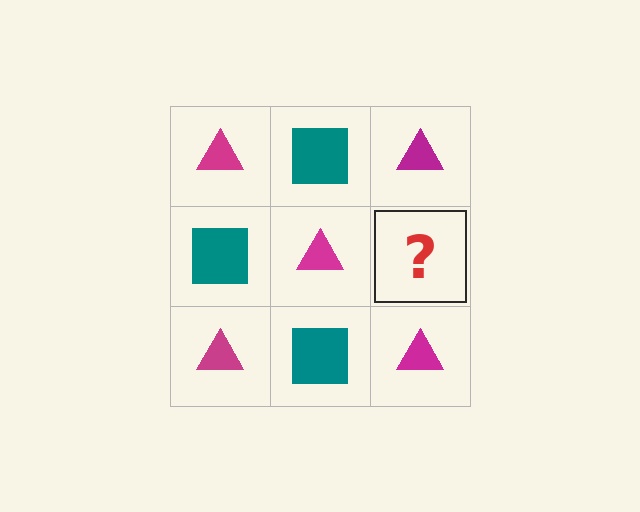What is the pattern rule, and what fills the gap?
The rule is that it alternates magenta triangle and teal square in a checkerboard pattern. The gap should be filled with a teal square.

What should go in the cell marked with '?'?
The missing cell should contain a teal square.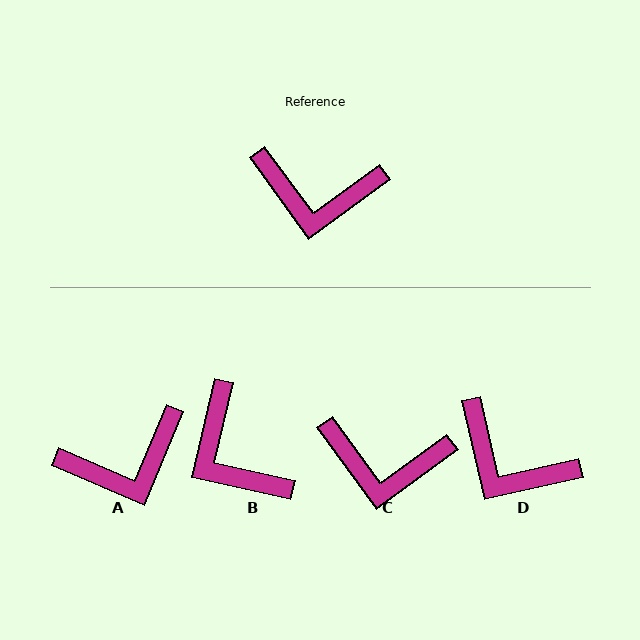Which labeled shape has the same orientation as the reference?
C.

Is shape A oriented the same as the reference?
No, it is off by about 31 degrees.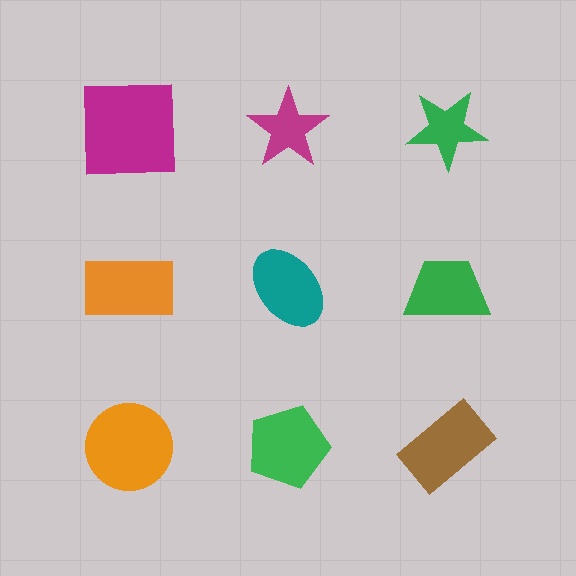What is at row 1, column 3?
A green star.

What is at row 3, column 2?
A green pentagon.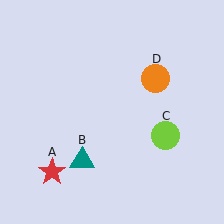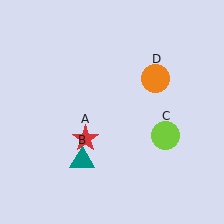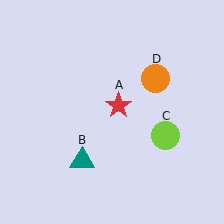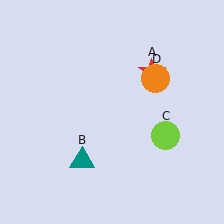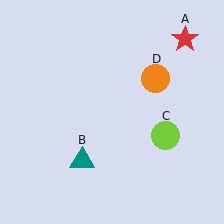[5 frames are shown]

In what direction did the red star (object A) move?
The red star (object A) moved up and to the right.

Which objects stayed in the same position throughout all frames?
Teal triangle (object B) and lime circle (object C) and orange circle (object D) remained stationary.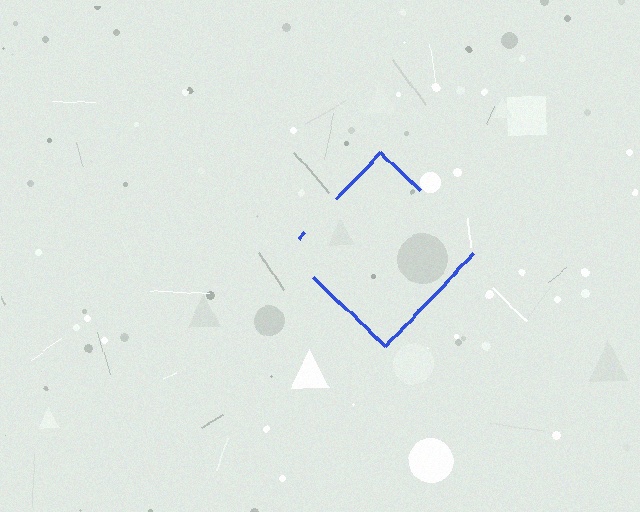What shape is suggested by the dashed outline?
The dashed outline suggests a diamond.